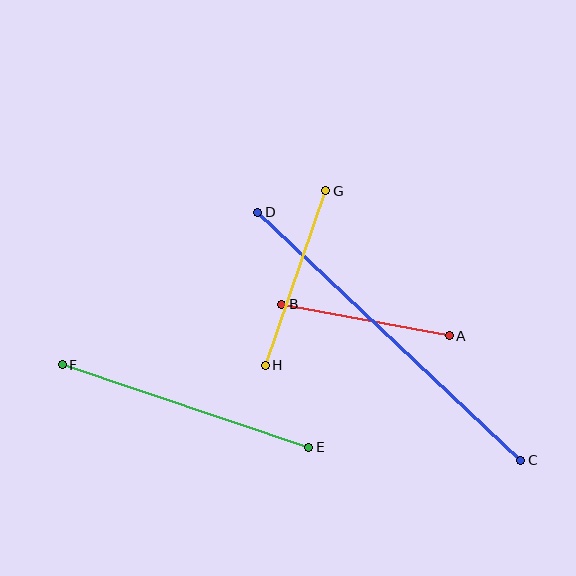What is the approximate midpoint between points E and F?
The midpoint is at approximately (186, 406) pixels.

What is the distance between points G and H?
The distance is approximately 185 pixels.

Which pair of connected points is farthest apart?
Points C and D are farthest apart.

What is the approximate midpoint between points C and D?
The midpoint is at approximately (389, 336) pixels.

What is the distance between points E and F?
The distance is approximately 260 pixels.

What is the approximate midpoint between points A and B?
The midpoint is at approximately (365, 320) pixels.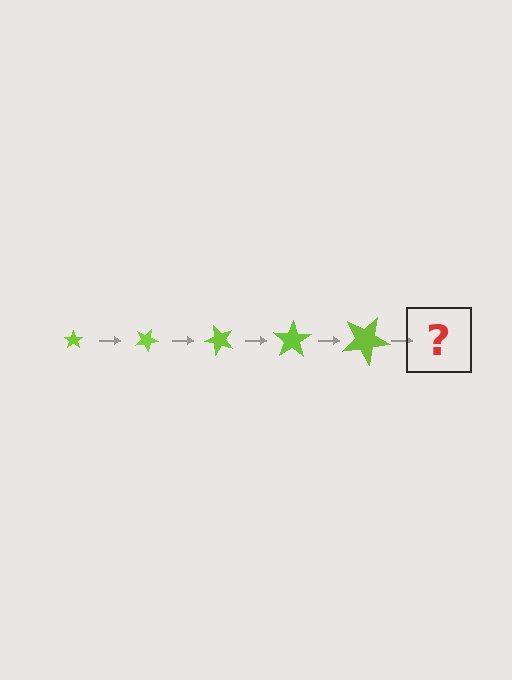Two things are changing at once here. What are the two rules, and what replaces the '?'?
The two rules are that the star grows larger each step and it rotates 25 degrees each step. The '?' should be a star, larger than the previous one and rotated 125 degrees from the start.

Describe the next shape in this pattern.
It should be a star, larger than the previous one and rotated 125 degrees from the start.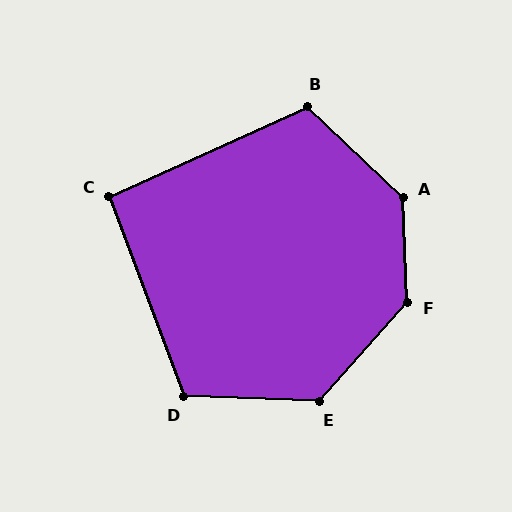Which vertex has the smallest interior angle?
C, at approximately 94 degrees.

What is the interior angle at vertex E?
Approximately 130 degrees (obtuse).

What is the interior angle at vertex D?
Approximately 112 degrees (obtuse).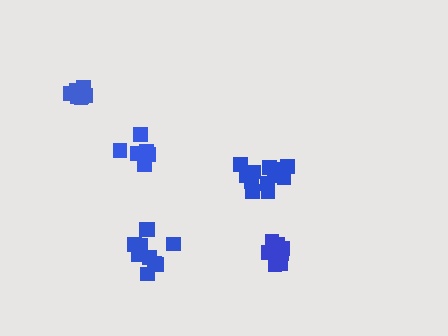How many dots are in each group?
Group 1: 12 dots, Group 2: 8 dots, Group 3: 11 dots, Group 4: 7 dots, Group 5: 11 dots (49 total).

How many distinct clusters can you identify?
There are 5 distinct clusters.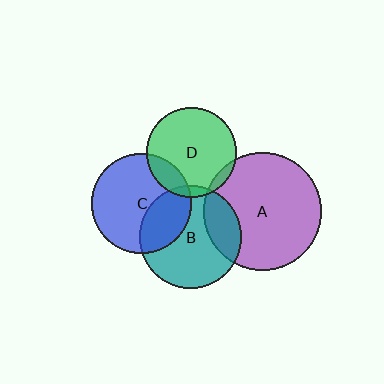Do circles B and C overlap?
Yes.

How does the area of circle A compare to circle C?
Approximately 1.4 times.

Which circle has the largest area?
Circle A (purple).